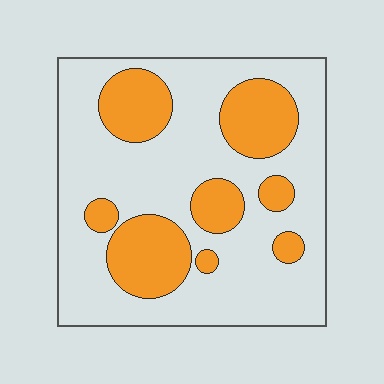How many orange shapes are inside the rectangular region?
8.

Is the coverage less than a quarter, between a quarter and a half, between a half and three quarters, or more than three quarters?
Between a quarter and a half.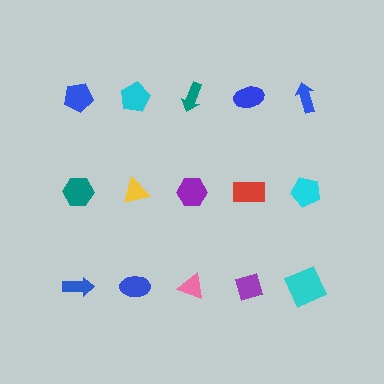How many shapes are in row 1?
5 shapes.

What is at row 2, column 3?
A purple hexagon.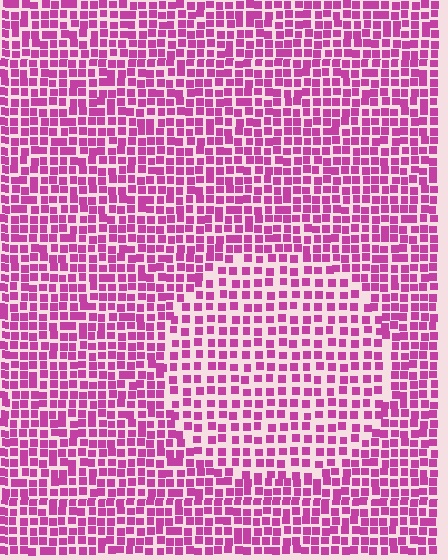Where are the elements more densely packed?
The elements are more densely packed outside the circle boundary.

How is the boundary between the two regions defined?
The boundary is defined by a change in element density (approximately 1.5x ratio). All elements are the same color, size, and shape.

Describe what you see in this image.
The image contains small magenta elements arranged at two different densities. A circle-shaped region is visible where the elements are less densely packed than the surrounding area.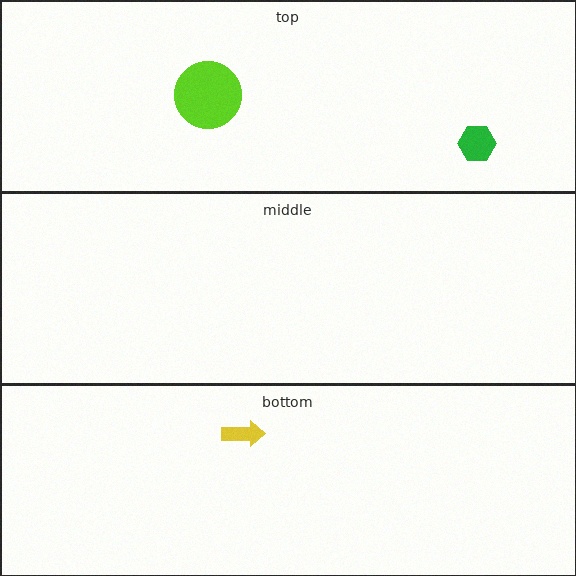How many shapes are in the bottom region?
1.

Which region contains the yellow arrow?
The bottom region.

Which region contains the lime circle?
The top region.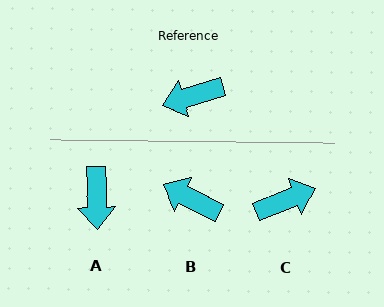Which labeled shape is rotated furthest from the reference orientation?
C, about 176 degrees away.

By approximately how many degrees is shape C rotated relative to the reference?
Approximately 176 degrees clockwise.